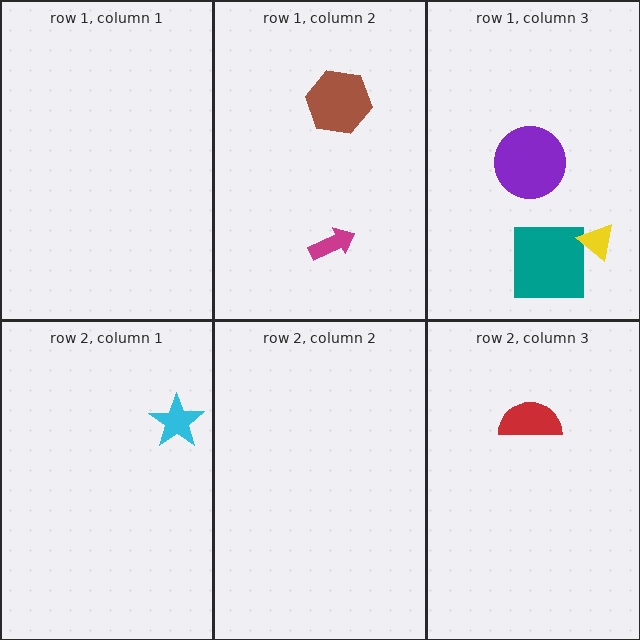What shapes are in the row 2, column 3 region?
The red semicircle.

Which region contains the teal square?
The row 1, column 3 region.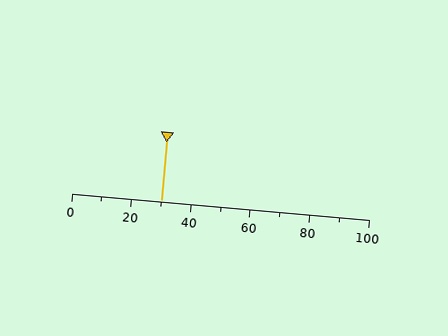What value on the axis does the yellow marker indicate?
The marker indicates approximately 30.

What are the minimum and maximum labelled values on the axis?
The axis runs from 0 to 100.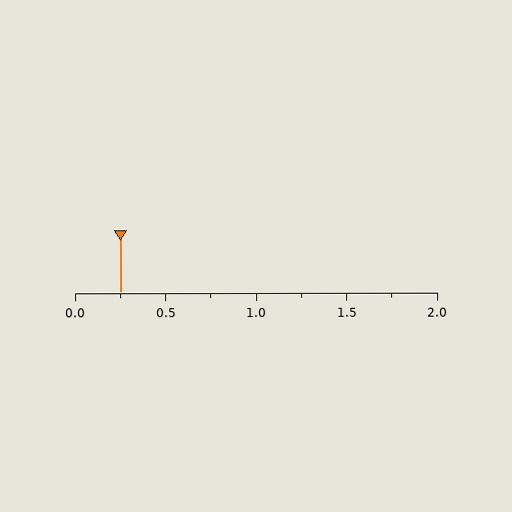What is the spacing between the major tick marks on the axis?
The major ticks are spaced 0.5 apart.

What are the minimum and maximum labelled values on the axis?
The axis runs from 0.0 to 2.0.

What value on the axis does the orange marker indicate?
The marker indicates approximately 0.25.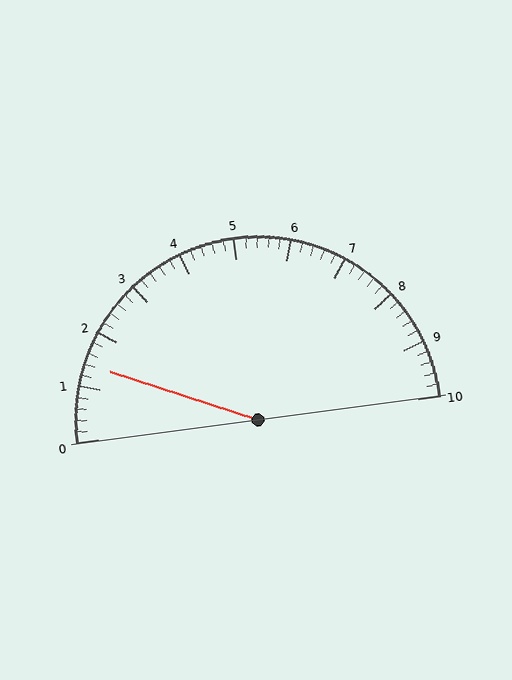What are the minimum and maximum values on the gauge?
The gauge ranges from 0 to 10.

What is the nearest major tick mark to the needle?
The nearest major tick mark is 1.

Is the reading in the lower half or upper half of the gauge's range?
The reading is in the lower half of the range (0 to 10).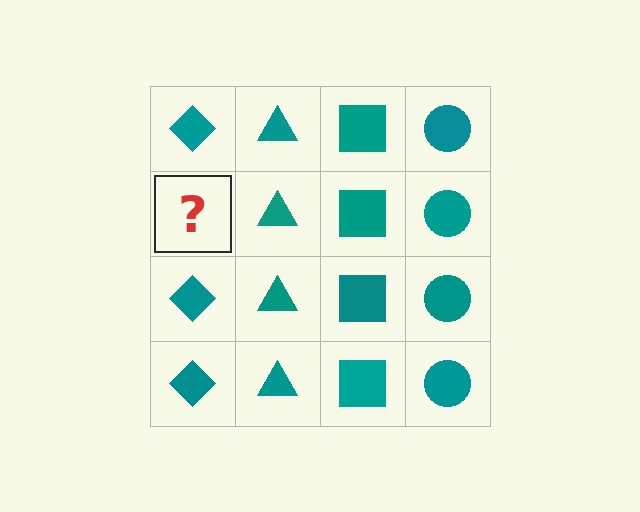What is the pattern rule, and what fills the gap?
The rule is that each column has a consistent shape. The gap should be filled with a teal diamond.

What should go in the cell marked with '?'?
The missing cell should contain a teal diamond.